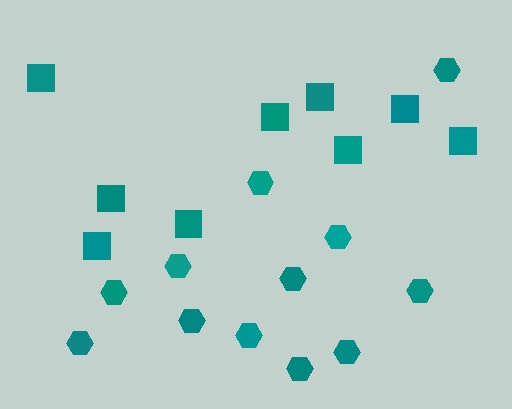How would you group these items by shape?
There are 2 groups: one group of squares (9) and one group of hexagons (12).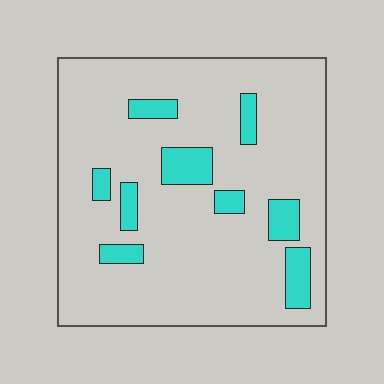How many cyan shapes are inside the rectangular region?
9.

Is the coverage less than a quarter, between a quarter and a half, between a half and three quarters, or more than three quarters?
Less than a quarter.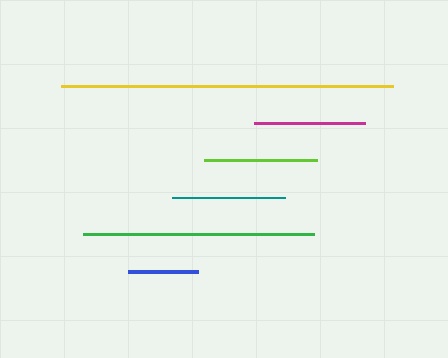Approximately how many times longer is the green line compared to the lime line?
The green line is approximately 2.1 times the length of the lime line.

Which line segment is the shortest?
The blue line is the shortest at approximately 70 pixels.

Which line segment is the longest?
The yellow line is the longest at approximately 332 pixels.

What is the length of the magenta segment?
The magenta segment is approximately 111 pixels long.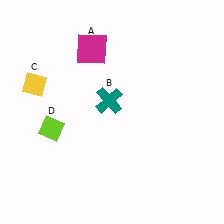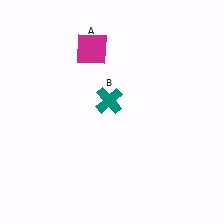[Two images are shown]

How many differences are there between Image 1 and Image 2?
There are 2 differences between the two images.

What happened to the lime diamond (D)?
The lime diamond (D) was removed in Image 2. It was in the bottom-left area of Image 1.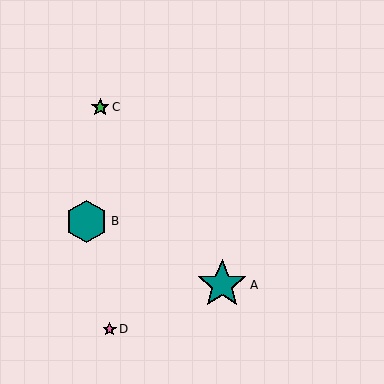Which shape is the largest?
The teal star (labeled A) is the largest.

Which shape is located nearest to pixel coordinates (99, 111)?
The green star (labeled C) at (100, 107) is nearest to that location.